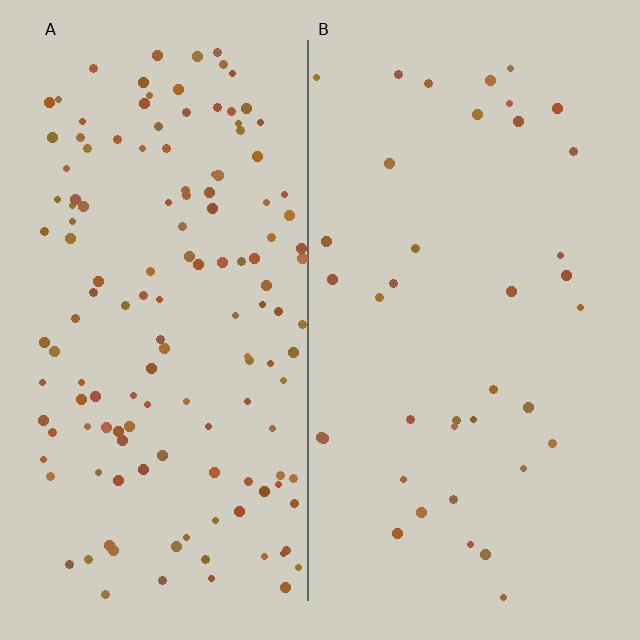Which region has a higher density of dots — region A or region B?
A (the left).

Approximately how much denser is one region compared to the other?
Approximately 3.7× — region A over region B.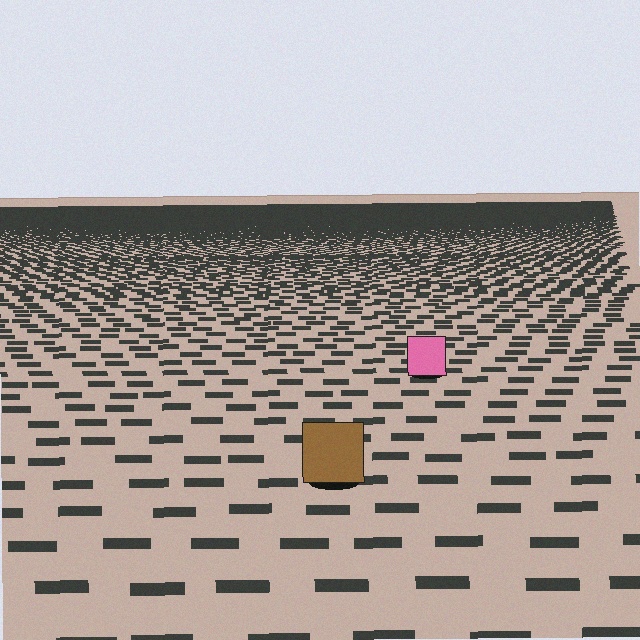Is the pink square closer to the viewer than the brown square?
No. The brown square is closer — you can tell from the texture gradient: the ground texture is coarser near it.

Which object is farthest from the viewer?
The pink square is farthest from the viewer. It appears smaller and the ground texture around it is denser.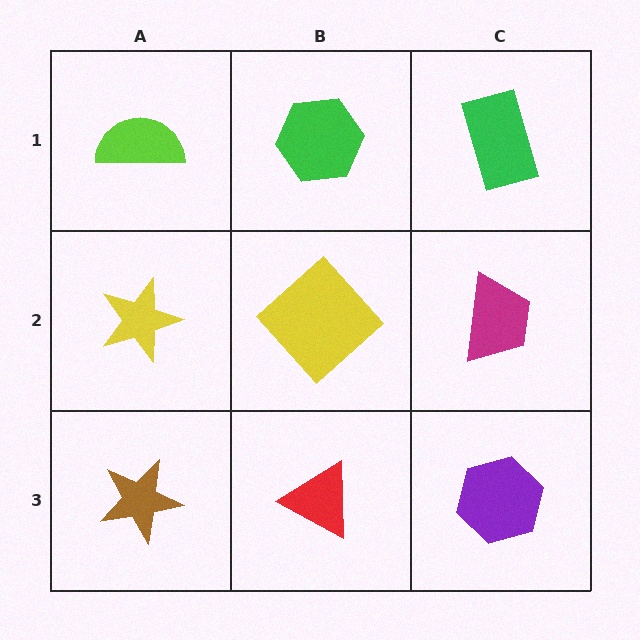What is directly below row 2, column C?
A purple hexagon.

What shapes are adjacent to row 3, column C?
A magenta trapezoid (row 2, column C), a red triangle (row 3, column B).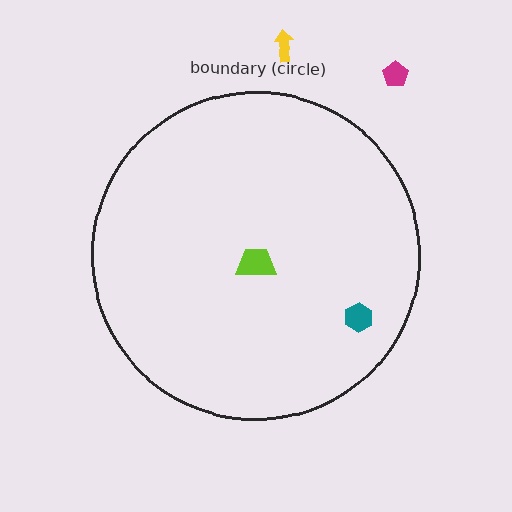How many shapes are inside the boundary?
2 inside, 2 outside.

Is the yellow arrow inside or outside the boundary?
Outside.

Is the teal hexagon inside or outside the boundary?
Inside.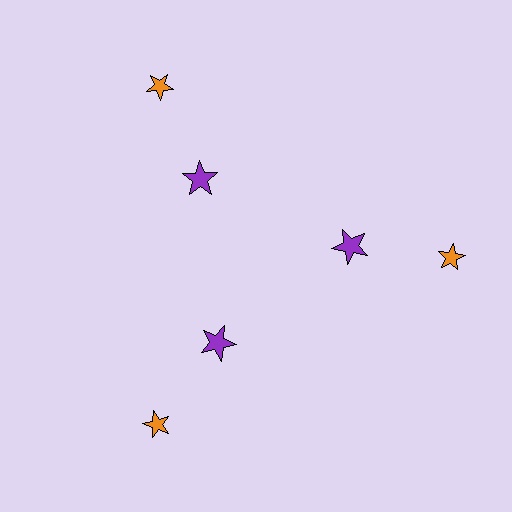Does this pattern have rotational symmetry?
Yes, this pattern has 3-fold rotational symmetry. It looks the same after rotating 120 degrees around the center.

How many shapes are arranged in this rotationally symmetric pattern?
There are 6 shapes, arranged in 3 groups of 2.